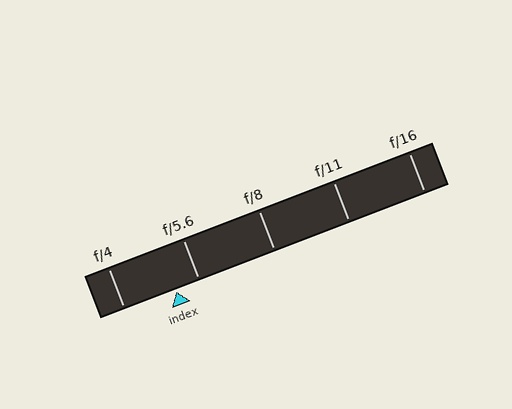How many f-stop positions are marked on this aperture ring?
There are 5 f-stop positions marked.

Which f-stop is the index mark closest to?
The index mark is closest to f/5.6.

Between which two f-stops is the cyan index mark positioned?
The index mark is between f/4 and f/5.6.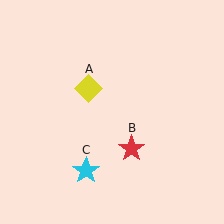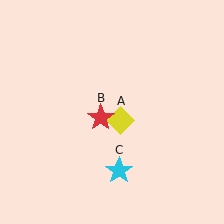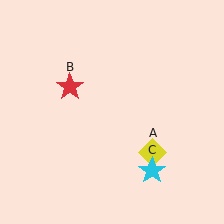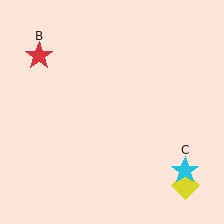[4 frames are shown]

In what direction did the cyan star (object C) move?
The cyan star (object C) moved right.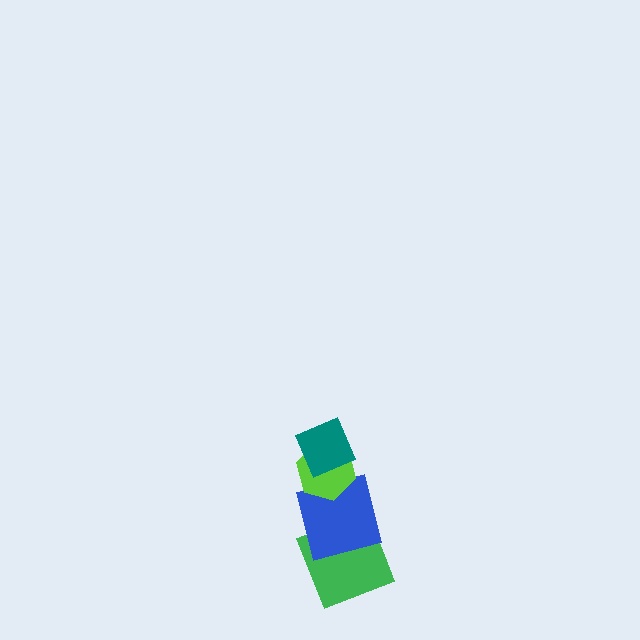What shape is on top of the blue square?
The lime hexagon is on top of the blue square.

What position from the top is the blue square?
The blue square is 3rd from the top.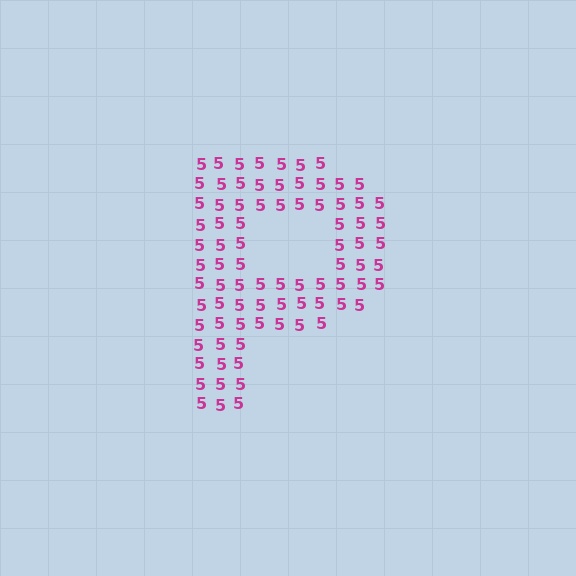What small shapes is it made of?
It is made of small digit 5's.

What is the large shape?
The large shape is the letter P.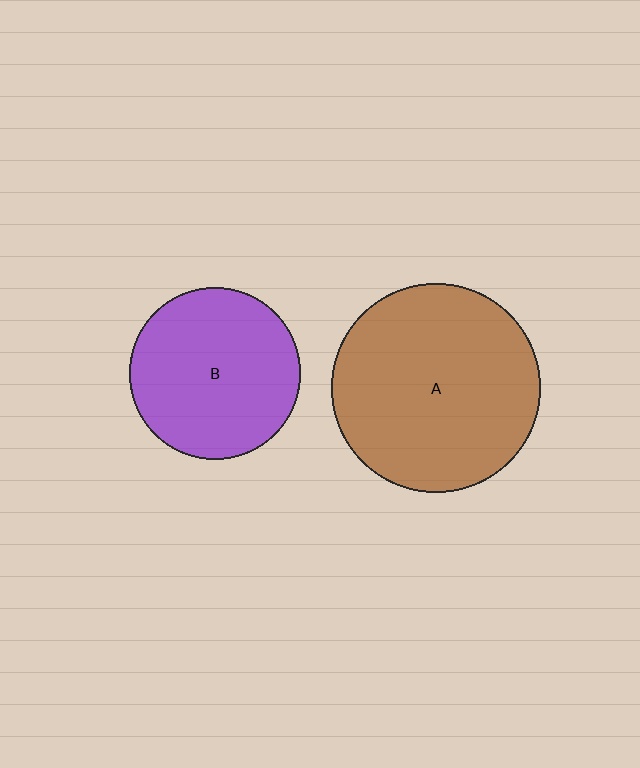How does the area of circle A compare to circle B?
Approximately 1.5 times.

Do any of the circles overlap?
No, none of the circles overlap.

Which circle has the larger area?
Circle A (brown).